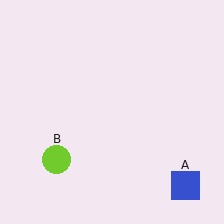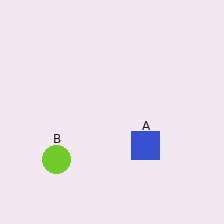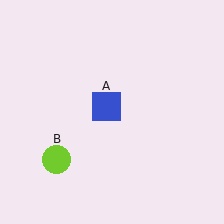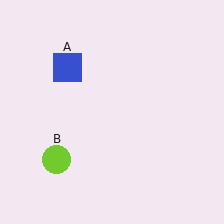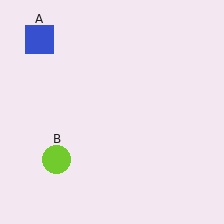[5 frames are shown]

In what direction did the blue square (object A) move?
The blue square (object A) moved up and to the left.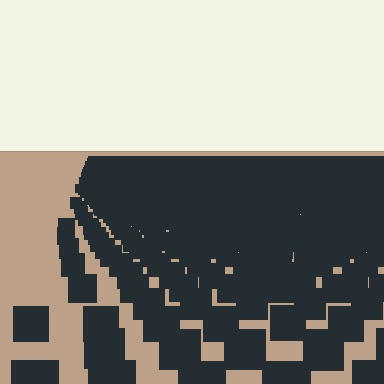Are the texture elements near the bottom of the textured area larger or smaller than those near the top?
Larger. Near the bottom, elements are closer to the viewer and appear at a bigger on-screen size.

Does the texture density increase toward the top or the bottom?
Density increases toward the top.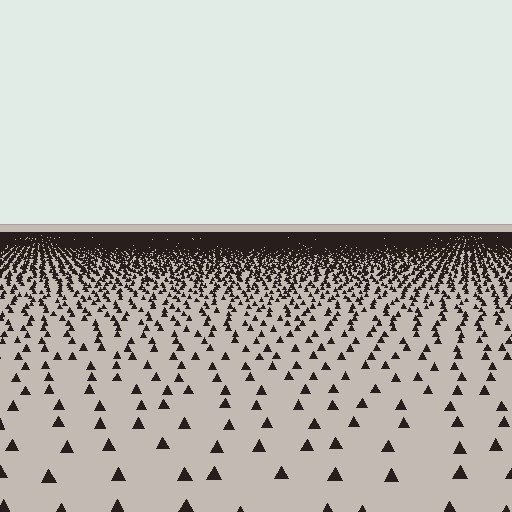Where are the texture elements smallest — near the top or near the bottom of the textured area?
Near the top.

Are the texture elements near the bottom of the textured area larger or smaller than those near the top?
Larger. Near the bottom, elements are closer to the viewer and appear at a bigger on-screen size.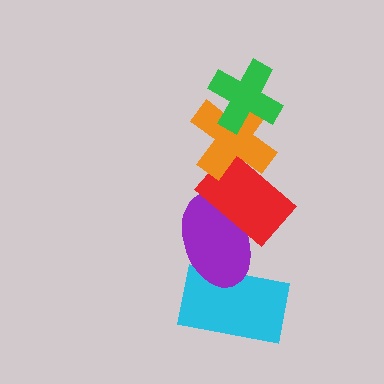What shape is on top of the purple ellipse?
The red rectangle is on top of the purple ellipse.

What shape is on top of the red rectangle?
The orange cross is on top of the red rectangle.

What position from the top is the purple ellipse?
The purple ellipse is 4th from the top.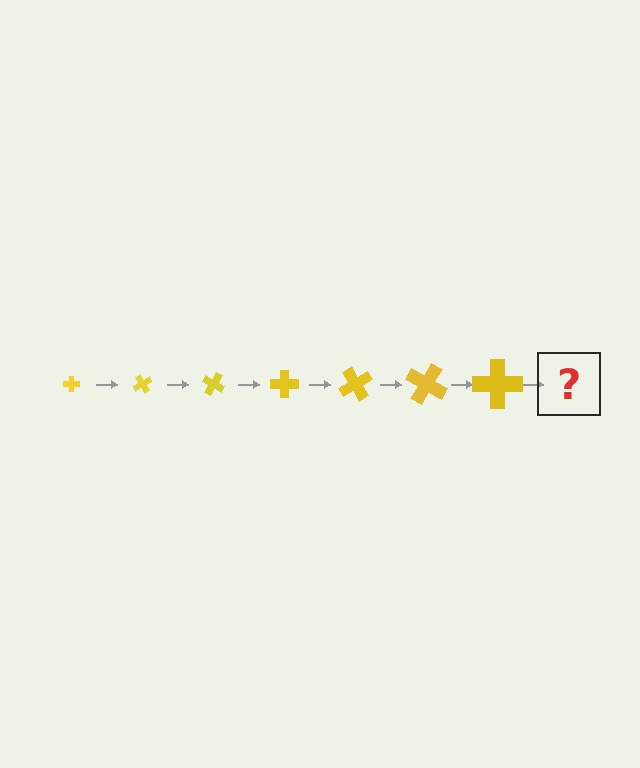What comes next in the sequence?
The next element should be a cross, larger than the previous one and rotated 420 degrees from the start.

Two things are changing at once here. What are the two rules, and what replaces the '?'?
The two rules are that the cross grows larger each step and it rotates 60 degrees each step. The '?' should be a cross, larger than the previous one and rotated 420 degrees from the start.